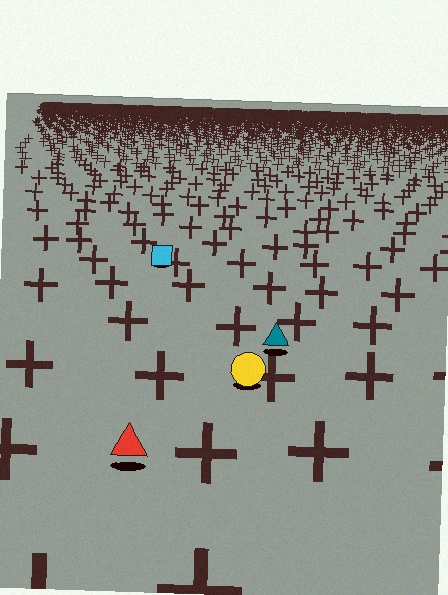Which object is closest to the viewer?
The red triangle is closest. The texture marks near it are larger and more spread out.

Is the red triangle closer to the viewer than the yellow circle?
Yes. The red triangle is closer — you can tell from the texture gradient: the ground texture is coarser near it.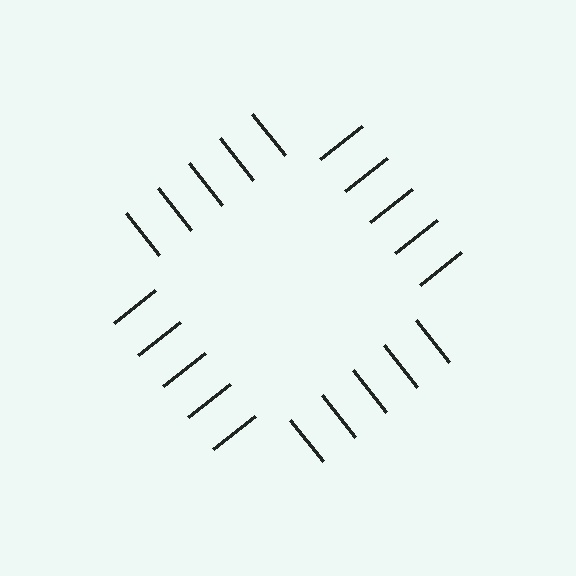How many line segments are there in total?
20 — 5 along each of the 4 edges.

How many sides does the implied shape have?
4 sides — the line-ends trace a square.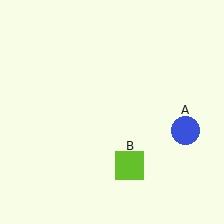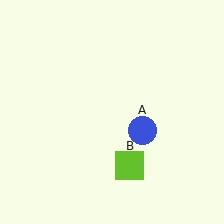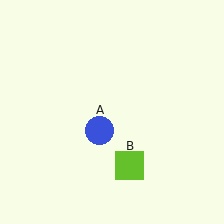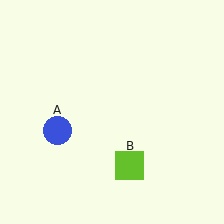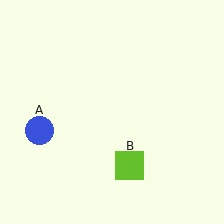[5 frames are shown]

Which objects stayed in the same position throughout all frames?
Lime square (object B) remained stationary.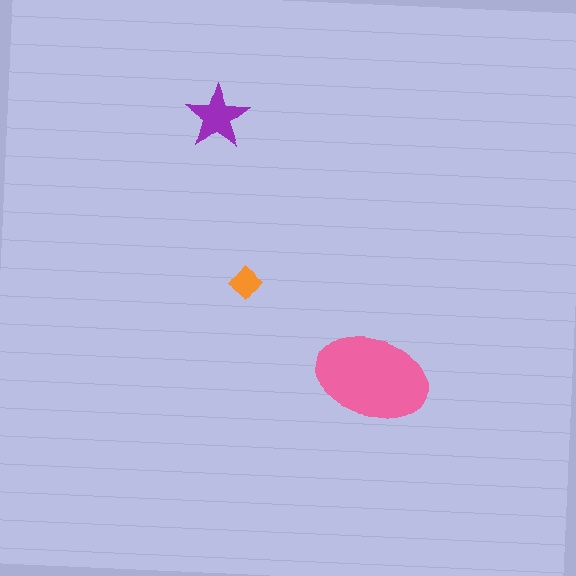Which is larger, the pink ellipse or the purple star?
The pink ellipse.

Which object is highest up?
The purple star is topmost.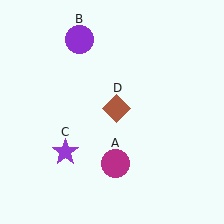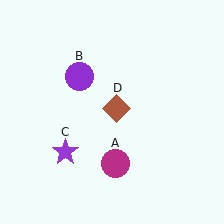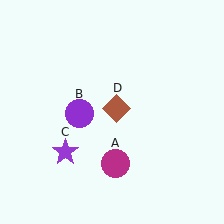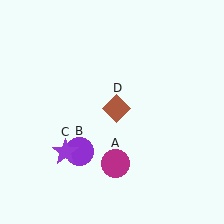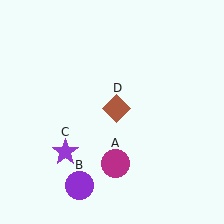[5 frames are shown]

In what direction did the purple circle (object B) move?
The purple circle (object B) moved down.